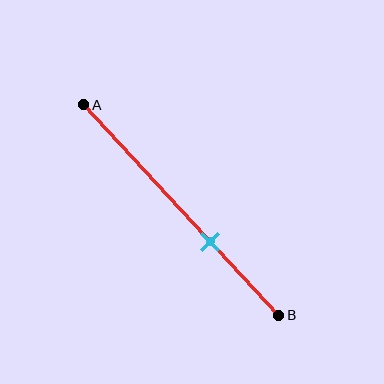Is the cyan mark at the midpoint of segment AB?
No, the mark is at about 65% from A, not at the 50% midpoint.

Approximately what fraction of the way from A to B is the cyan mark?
The cyan mark is approximately 65% of the way from A to B.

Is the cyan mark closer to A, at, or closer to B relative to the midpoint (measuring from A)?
The cyan mark is closer to point B than the midpoint of segment AB.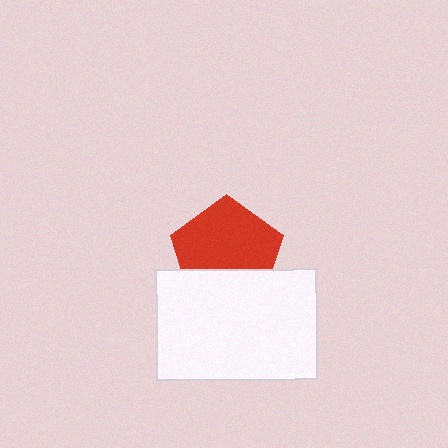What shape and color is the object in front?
The object in front is a white rectangle.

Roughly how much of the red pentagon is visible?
Most of it is visible (roughly 68%).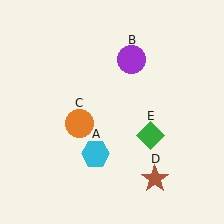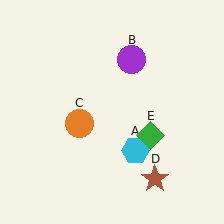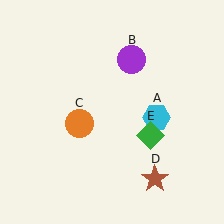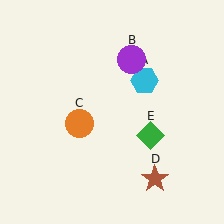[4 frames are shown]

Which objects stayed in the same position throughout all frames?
Purple circle (object B) and orange circle (object C) and brown star (object D) and green diamond (object E) remained stationary.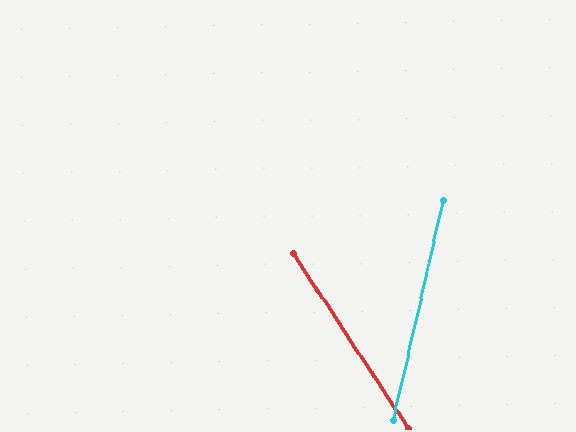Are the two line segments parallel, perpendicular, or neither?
Neither parallel nor perpendicular — they differ by about 46°.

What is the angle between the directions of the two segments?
Approximately 46 degrees.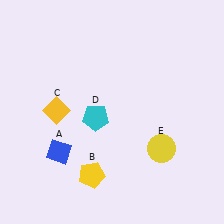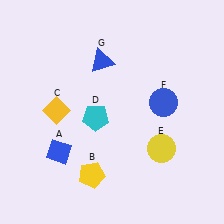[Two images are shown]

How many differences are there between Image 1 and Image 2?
There are 2 differences between the two images.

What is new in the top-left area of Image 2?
A blue triangle (G) was added in the top-left area of Image 2.